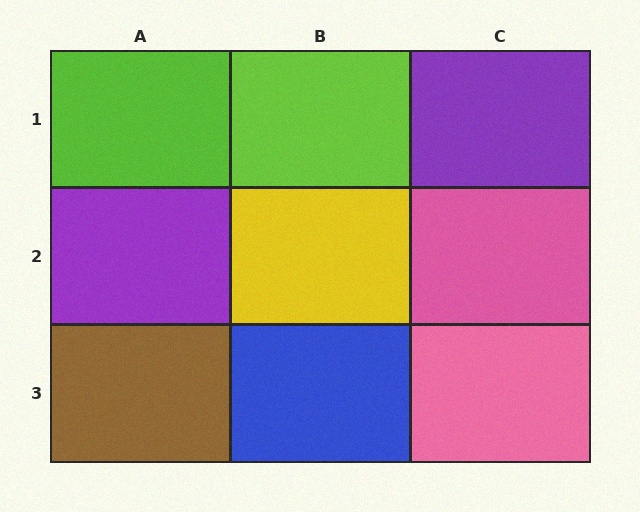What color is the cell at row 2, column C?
Pink.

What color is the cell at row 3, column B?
Blue.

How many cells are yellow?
1 cell is yellow.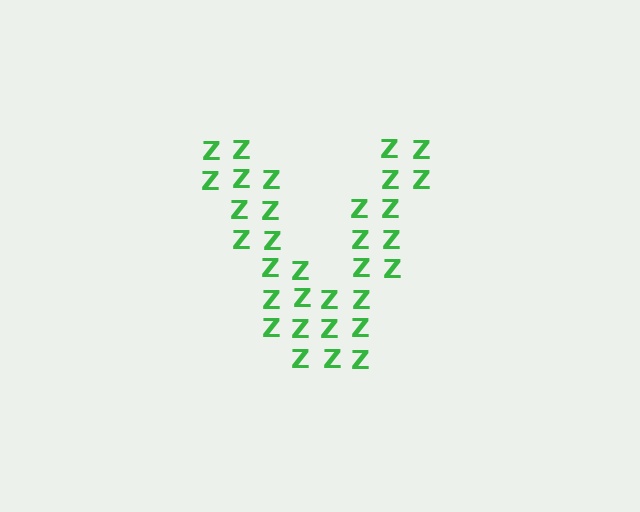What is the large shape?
The large shape is the letter V.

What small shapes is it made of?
It is made of small letter Z's.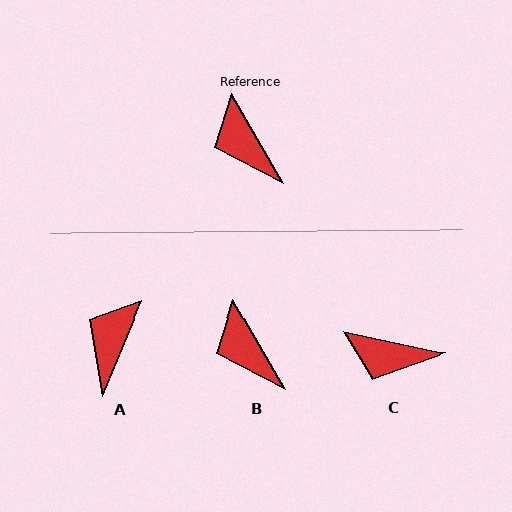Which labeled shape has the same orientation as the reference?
B.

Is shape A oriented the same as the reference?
No, it is off by about 53 degrees.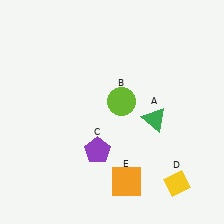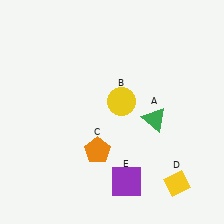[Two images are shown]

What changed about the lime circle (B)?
In Image 1, B is lime. In Image 2, it changed to yellow.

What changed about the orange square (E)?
In Image 1, E is orange. In Image 2, it changed to purple.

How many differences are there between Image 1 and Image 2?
There are 3 differences between the two images.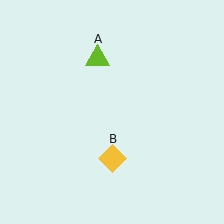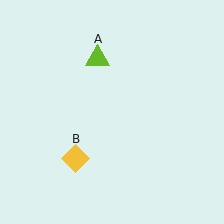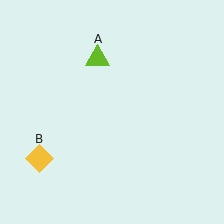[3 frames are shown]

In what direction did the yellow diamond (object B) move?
The yellow diamond (object B) moved left.